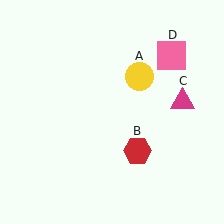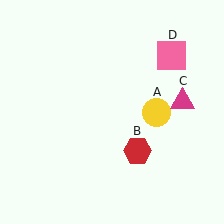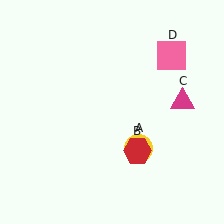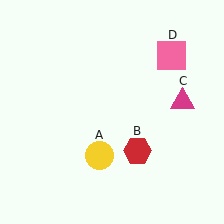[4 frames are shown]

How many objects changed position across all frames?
1 object changed position: yellow circle (object A).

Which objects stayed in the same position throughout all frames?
Red hexagon (object B) and magenta triangle (object C) and pink square (object D) remained stationary.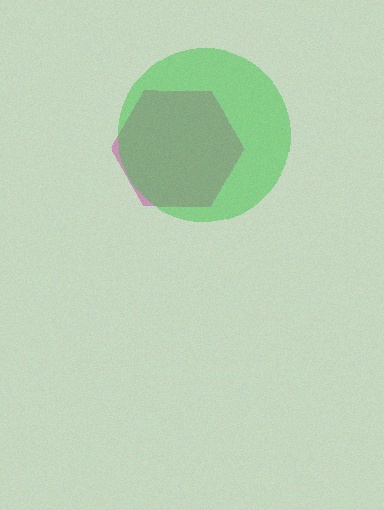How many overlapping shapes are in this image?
There are 2 overlapping shapes in the image.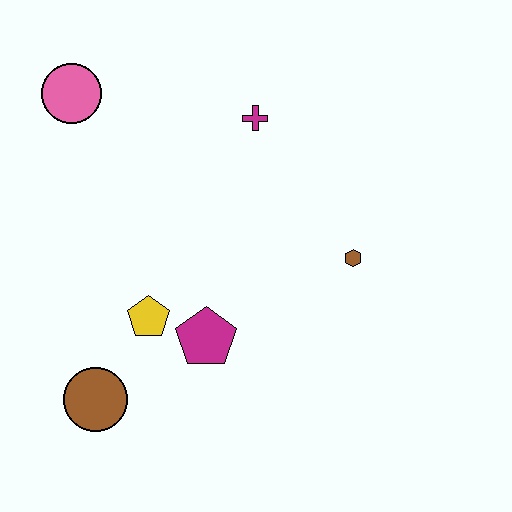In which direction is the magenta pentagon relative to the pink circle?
The magenta pentagon is below the pink circle.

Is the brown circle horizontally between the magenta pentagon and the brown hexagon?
No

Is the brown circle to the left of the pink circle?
No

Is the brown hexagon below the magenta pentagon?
No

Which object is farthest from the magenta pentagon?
The pink circle is farthest from the magenta pentagon.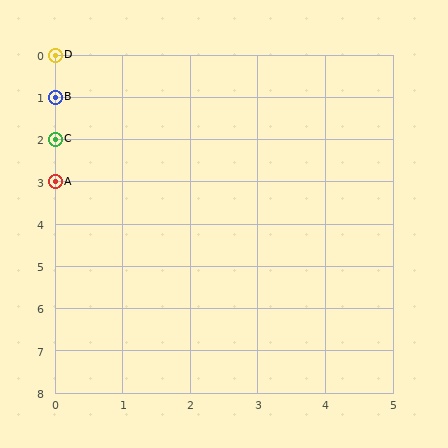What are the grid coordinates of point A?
Point A is at grid coordinates (0, 3).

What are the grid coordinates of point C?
Point C is at grid coordinates (0, 2).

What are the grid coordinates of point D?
Point D is at grid coordinates (0, 0).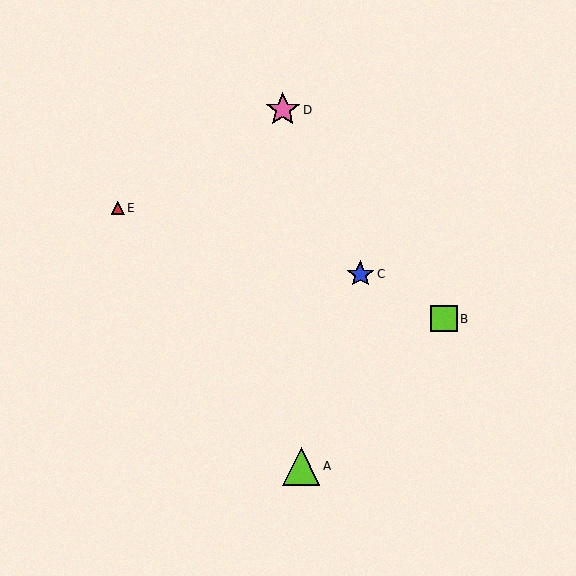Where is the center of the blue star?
The center of the blue star is at (360, 274).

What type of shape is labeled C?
Shape C is a blue star.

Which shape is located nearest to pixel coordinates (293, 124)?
The pink star (labeled D) at (283, 110) is nearest to that location.